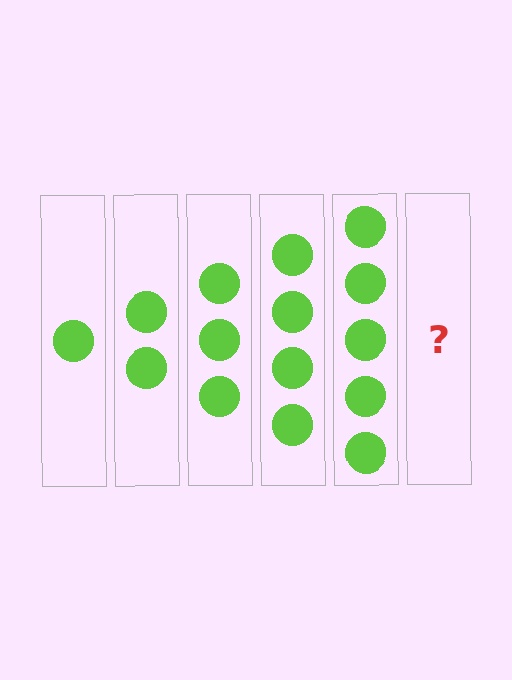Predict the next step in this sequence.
The next step is 6 circles.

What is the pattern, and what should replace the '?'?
The pattern is that each step adds one more circle. The '?' should be 6 circles.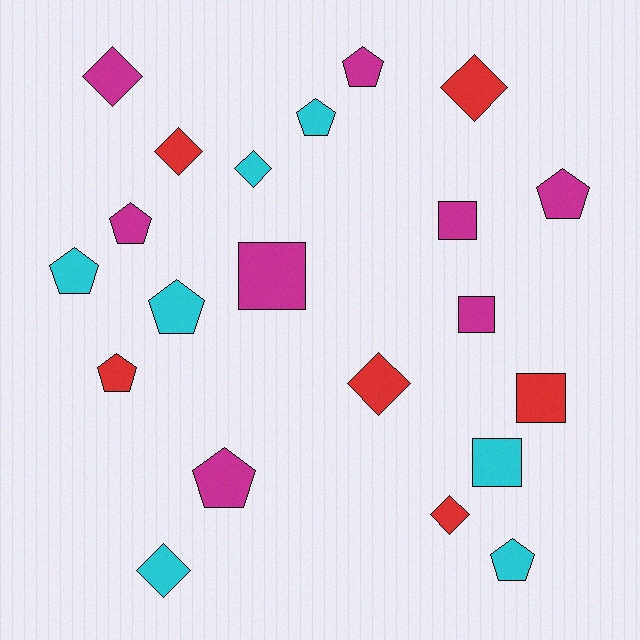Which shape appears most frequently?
Pentagon, with 9 objects.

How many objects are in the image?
There are 21 objects.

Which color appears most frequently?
Magenta, with 8 objects.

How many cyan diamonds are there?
There are 2 cyan diamonds.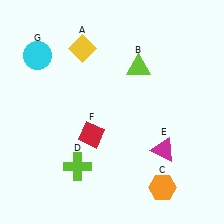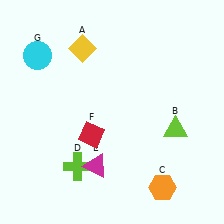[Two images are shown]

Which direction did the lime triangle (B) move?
The lime triangle (B) moved down.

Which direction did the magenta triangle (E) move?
The magenta triangle (E) moved left.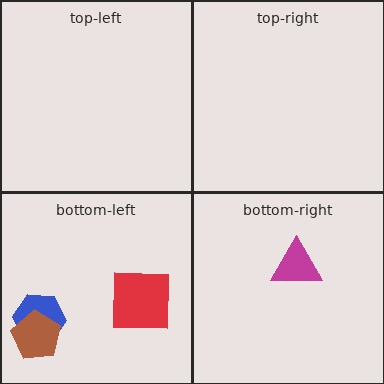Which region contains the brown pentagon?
The bottom-left region.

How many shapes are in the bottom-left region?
3.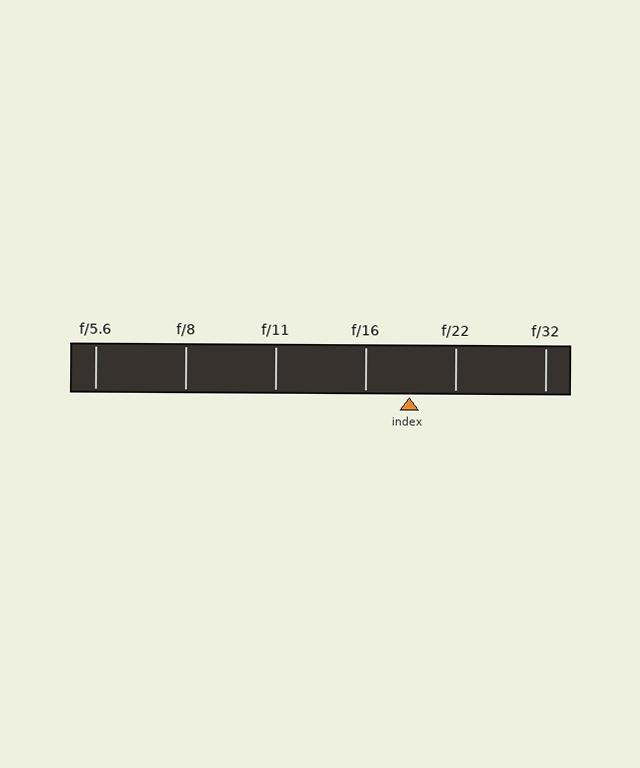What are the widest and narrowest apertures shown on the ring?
The widest aperture shown is f/5.6 and the narrowest is f/32.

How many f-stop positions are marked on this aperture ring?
There are 6 f-stop positions marked.